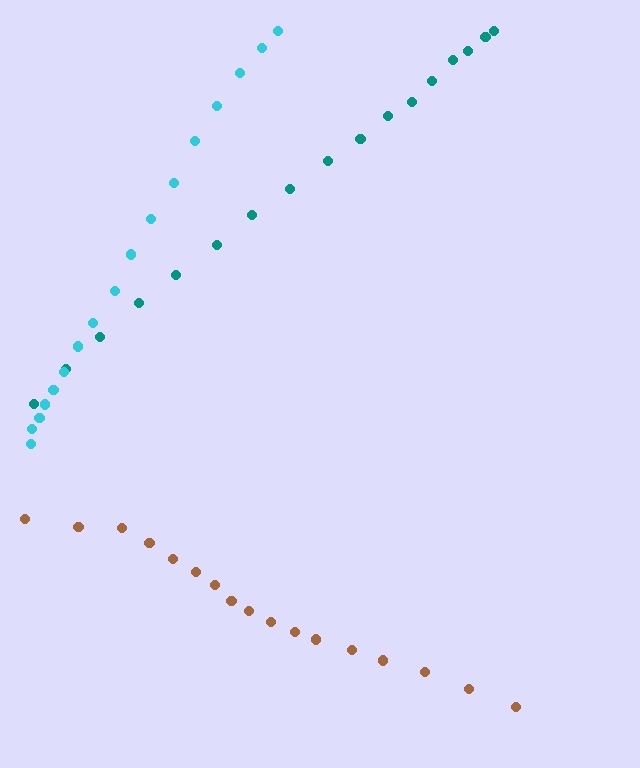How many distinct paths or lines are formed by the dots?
There are 3 distinct paths.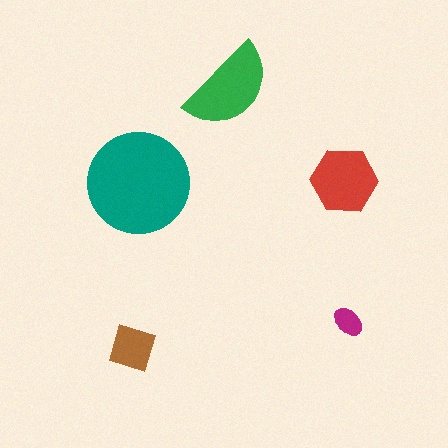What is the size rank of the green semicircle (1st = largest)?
2nd.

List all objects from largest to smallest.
The teal circle, the green semicircle, the red hexagon, the brown diamond, the magenta ellipse.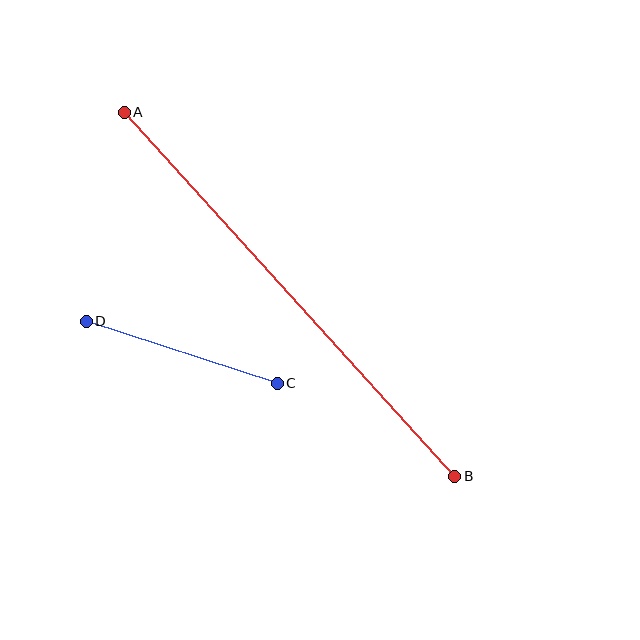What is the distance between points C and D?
The distance is approximately 201 pixels.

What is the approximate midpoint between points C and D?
The midpoint is at approximately (182, 352) pixels.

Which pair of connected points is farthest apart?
Points A and B are farthest apart.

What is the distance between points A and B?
The distance is approximately 492 pixels.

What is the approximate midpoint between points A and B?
The midpoint is at approximately (289, 294) pixels.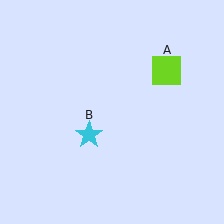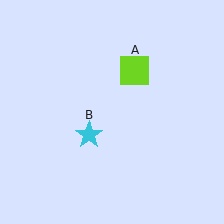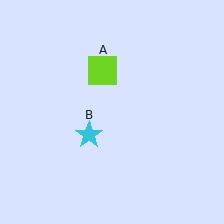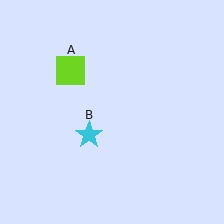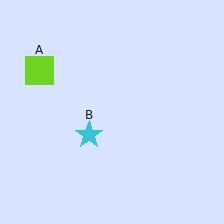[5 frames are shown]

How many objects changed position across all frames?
1 object changed position: lime square (object A).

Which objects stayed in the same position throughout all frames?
Cyan star (object B) remained stationary.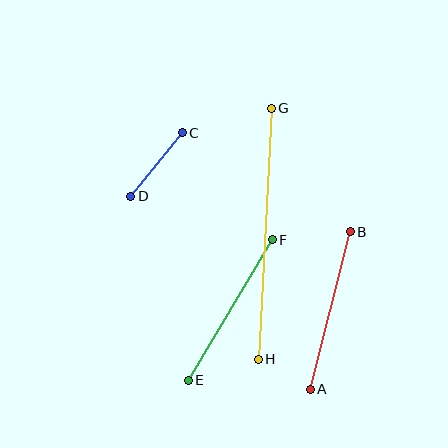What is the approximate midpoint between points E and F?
The midpoint is at approximately (230, 310) pixels.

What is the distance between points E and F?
The distance is approximately 164 pixels.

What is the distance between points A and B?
The distance is approximately 162 pixels.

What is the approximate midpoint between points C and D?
The midpoint is at approximately (157, 165) pixels.